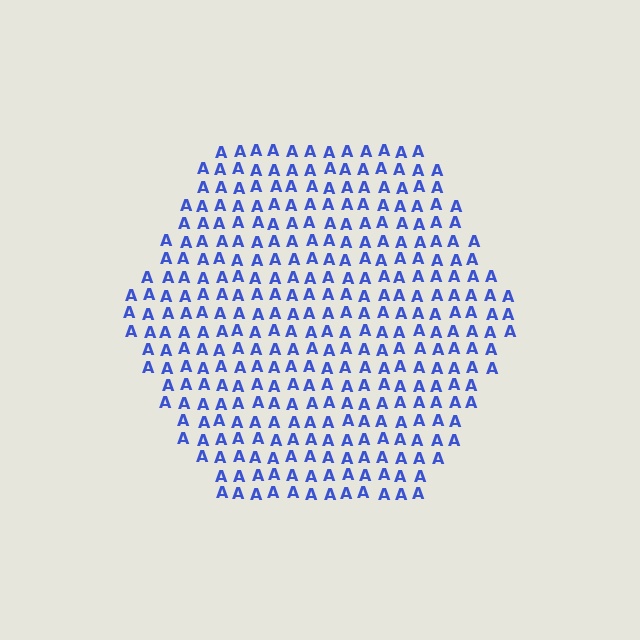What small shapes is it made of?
It is made of small letter A's.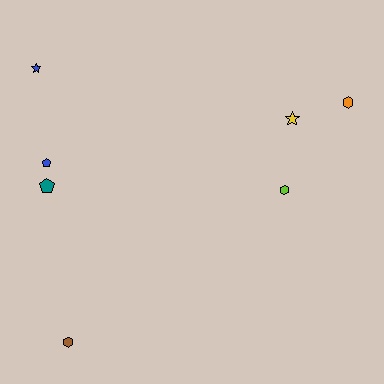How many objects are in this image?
There are 7 objects.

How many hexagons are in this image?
There are 3 hexagons.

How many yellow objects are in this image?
There is 1 yellow object.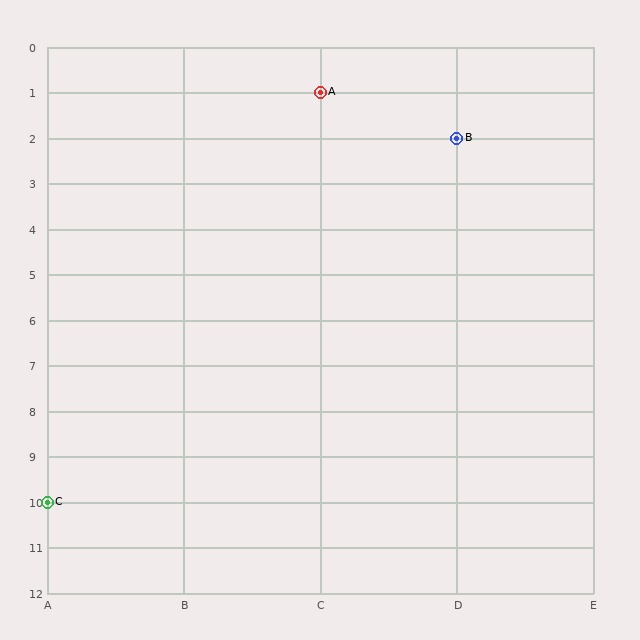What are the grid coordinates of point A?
Point A is at grid coordinates (C, 1).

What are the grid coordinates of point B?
Point B is at grid coordinates (D, 2).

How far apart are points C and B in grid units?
Points C and B are 3 columns and 8 rows apart (about 8.5 grid units diagonally).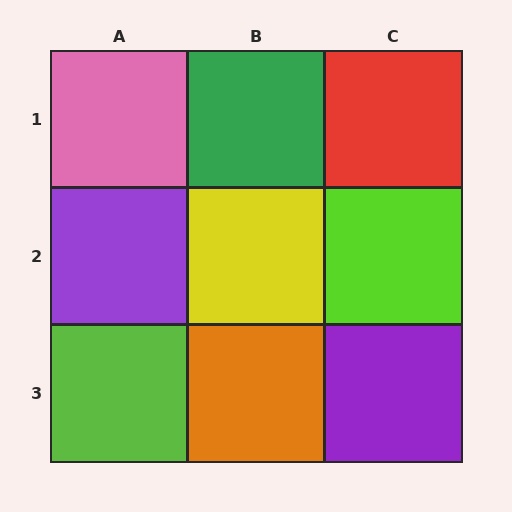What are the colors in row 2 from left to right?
Purple, yellow, lime.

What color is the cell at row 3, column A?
Lime.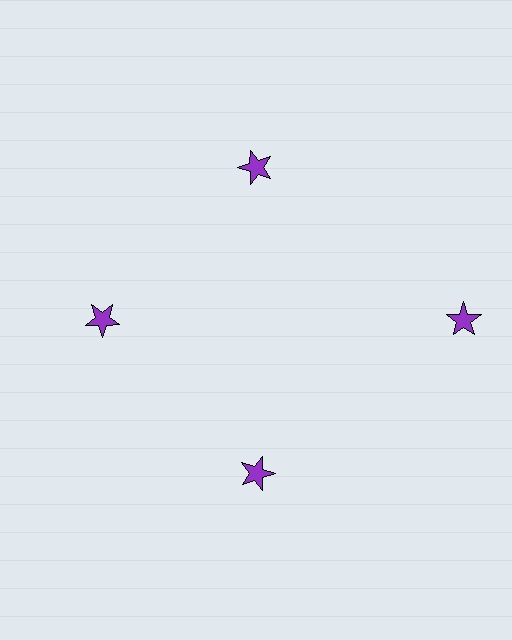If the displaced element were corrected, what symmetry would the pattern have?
It would have 4-fold rotational symmetry — the pattern would map onto itself every 90 degrees.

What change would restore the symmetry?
The symmetry would be restored by moving it inward, back onto the ring so that all 4 stars sit at equal angles and equal distance from the center.